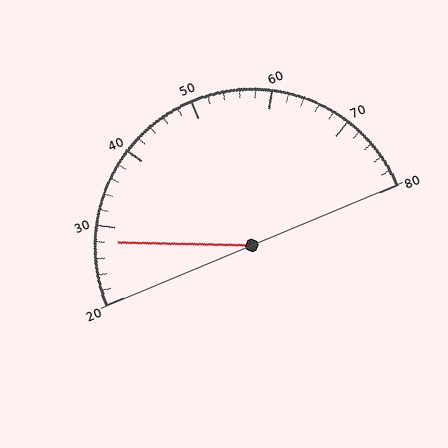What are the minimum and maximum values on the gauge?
The gauge ranges from 20 to 80.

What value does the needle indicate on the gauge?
The needle indicates approximately 28.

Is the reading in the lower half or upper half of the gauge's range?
The reading is in the lower half of the range (20 to 80).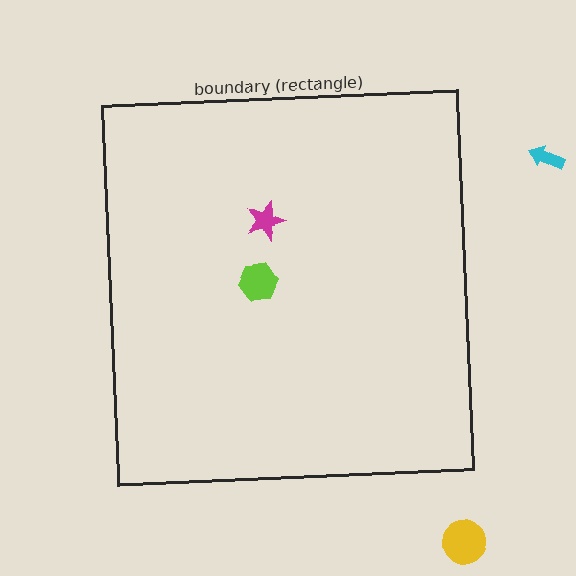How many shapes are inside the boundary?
2 inside, 2 outside.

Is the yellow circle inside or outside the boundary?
Outside.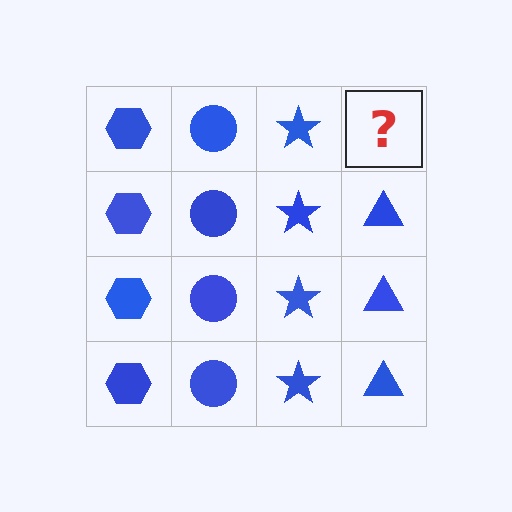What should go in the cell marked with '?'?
The missing cell should contain a blue triangle.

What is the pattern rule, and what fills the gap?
The rule is that each column has a consistent shape. The gap should be filled with a blue triangle.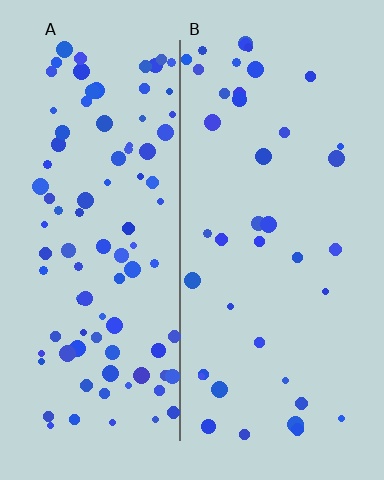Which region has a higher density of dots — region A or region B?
A (the left).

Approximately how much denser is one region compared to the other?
Approximately 2.4× — region A over region B.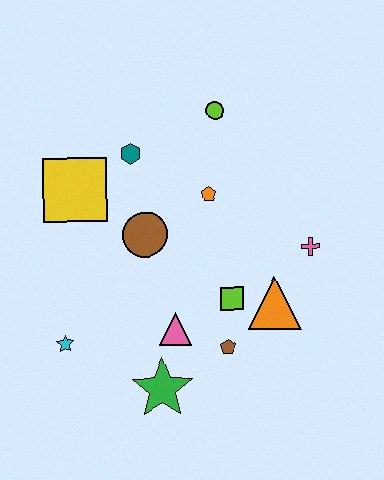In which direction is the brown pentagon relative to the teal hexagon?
The brown pentagon is below the teal hexagon.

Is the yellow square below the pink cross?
No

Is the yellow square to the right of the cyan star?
Yes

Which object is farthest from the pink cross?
The cyan star is farthest from the pink cross.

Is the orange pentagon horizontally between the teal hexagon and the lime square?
Yes